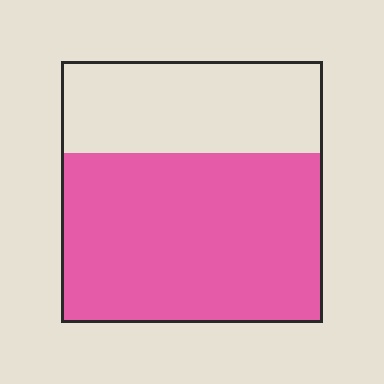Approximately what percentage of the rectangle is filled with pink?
Approximately 65%.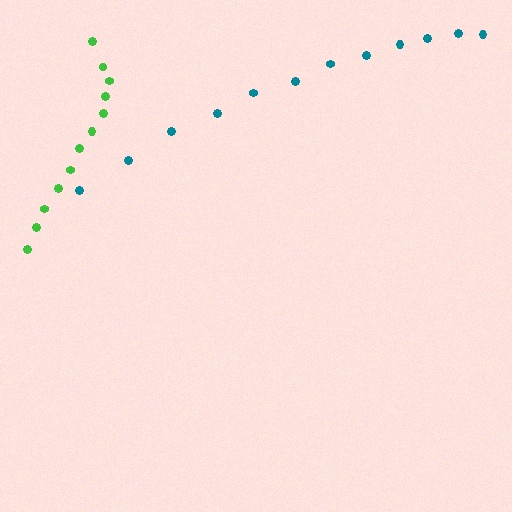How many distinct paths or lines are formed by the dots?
There are 2 distinct paths.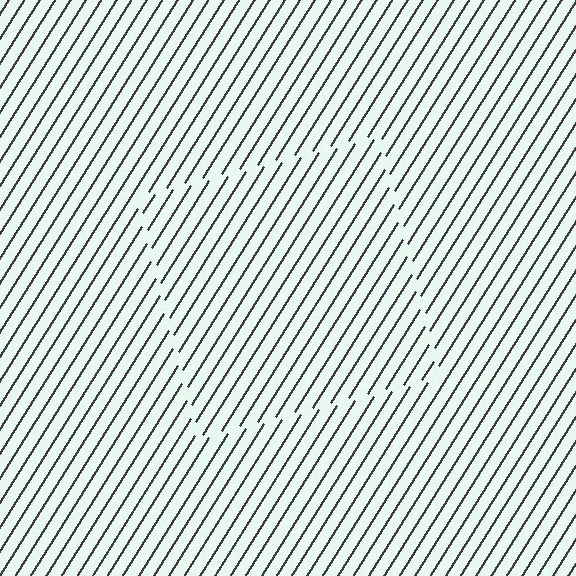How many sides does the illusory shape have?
4 sides — the line-ends trace a square.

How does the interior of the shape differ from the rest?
The interior of the shape contains the same grating, shifted by half a period — the contour is defined by the phase discontinuity where line-ends from the inner and outer gratings abut.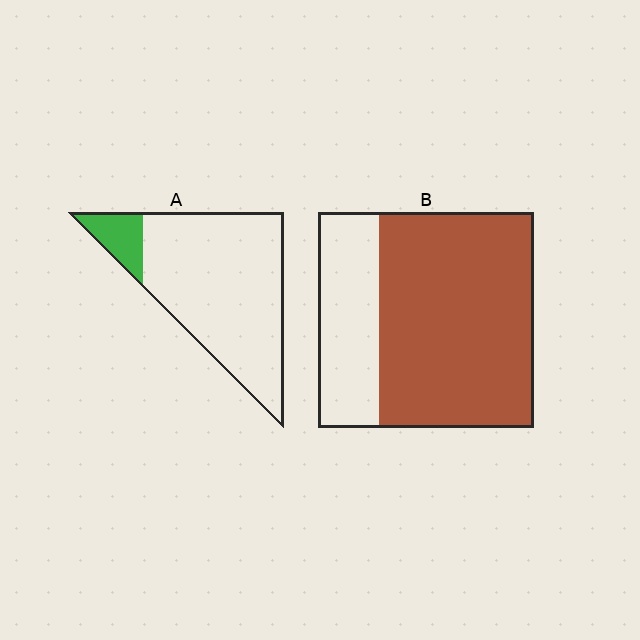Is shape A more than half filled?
No.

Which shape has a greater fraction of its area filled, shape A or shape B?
Shape B.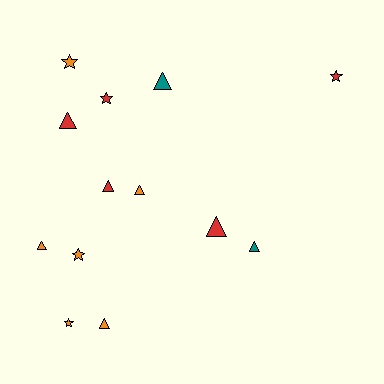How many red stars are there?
There are 2 red stars.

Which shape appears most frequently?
Triangle, with 8 objects.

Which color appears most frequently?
Orange, with 6 objects.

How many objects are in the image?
There are 13 objects.